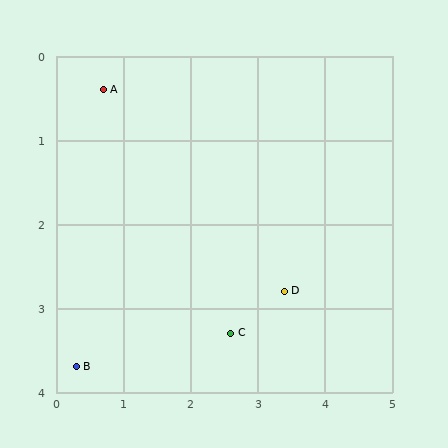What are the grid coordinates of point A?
Point A is at approximately (0.7, 0.4).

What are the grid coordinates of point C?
Point C is at approximately (2.6, 3.3).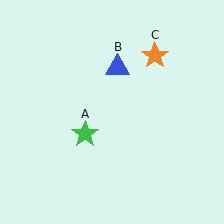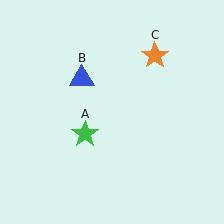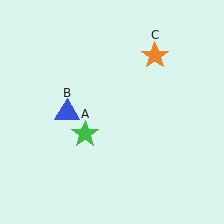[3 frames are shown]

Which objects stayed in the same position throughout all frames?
Green star (object A) and orange star (object C) remained stationary.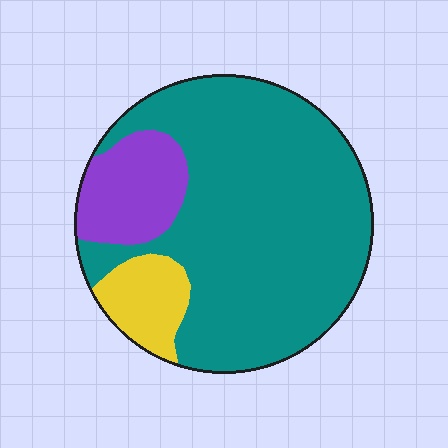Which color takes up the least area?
Yellow, at roughly 10%.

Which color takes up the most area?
Teal, at roughly 75%.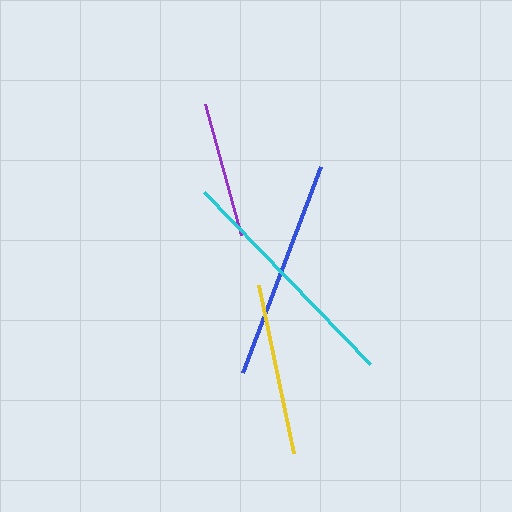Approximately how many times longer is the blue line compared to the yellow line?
The blue line is approximately 1.3 times the length of the yellow line.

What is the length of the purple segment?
The purple segment is approximately 136 pixels long.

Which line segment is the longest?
The cyan line is the longest at approximately 239 pixels.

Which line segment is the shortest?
The purple line is the shortest at approximately 136 pixels.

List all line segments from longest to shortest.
From longest to shortest: cyan, blue, yellow, purple.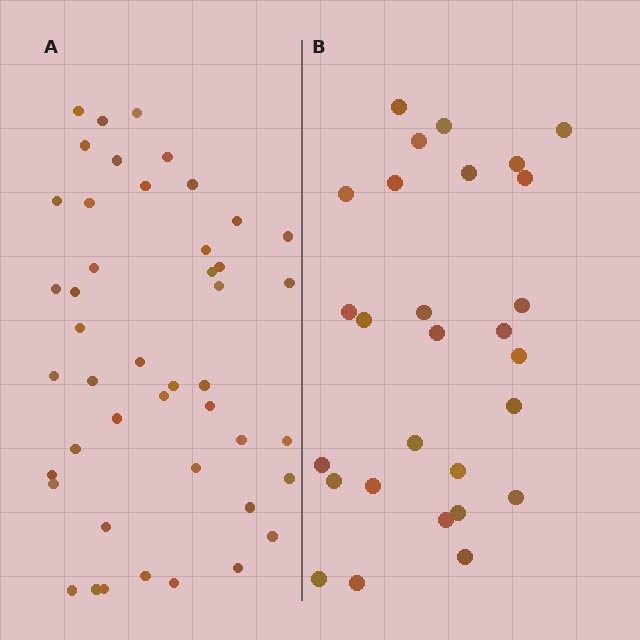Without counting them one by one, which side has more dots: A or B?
Region A (the left region) has more dots.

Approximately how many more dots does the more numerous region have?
Region A has approximately 15 more dots than region B.